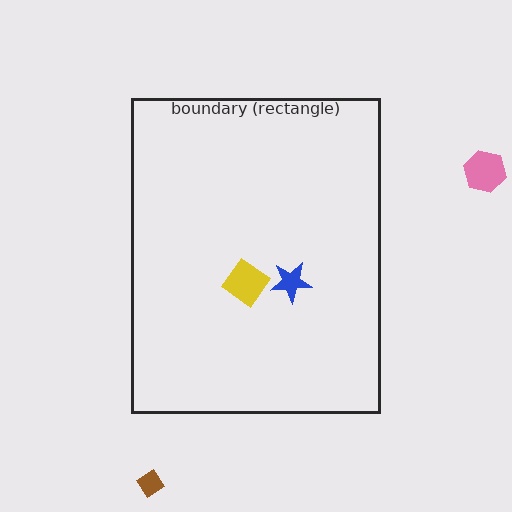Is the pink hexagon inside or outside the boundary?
Outside.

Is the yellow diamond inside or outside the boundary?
Inside.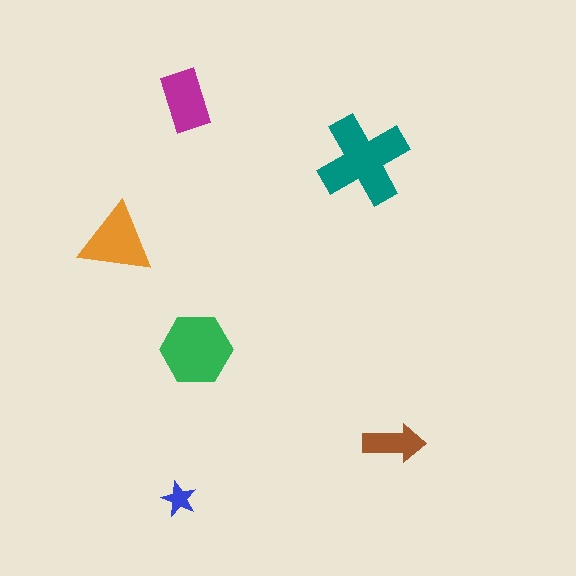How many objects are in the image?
There are 6 objects in the image.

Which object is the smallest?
The blue star.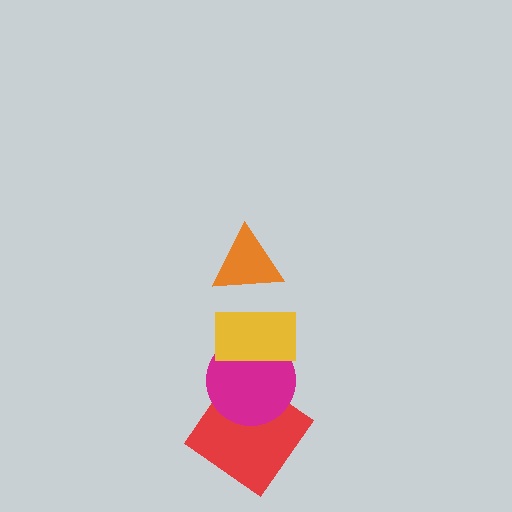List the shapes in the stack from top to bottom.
From top to bottom: the orange triangle, the yellow rectangle, the magenta circle, the red diamond.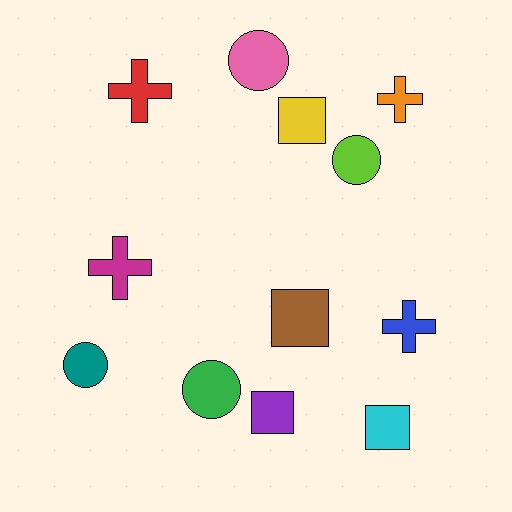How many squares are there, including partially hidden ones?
There are 4 squares.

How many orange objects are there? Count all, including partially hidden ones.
There is 1 orange object.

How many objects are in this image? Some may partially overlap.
There are 12 objects.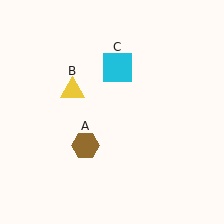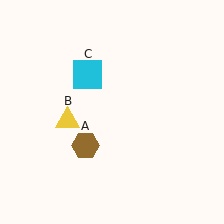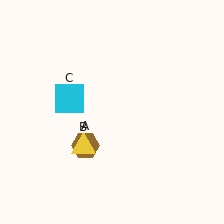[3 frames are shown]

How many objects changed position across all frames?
2 objects changed position: yellow triangle (object B), cyan square (object C).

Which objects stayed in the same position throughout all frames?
Brown hexagon (object A) remained stationary.